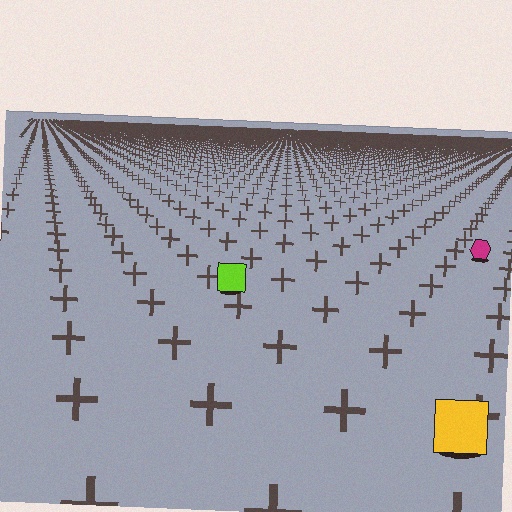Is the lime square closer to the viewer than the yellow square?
No. The yellow square is closer — you can tell from the texture gradient: the ground texture is coarser near it.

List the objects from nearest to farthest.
From nearest to farthest: the yellow square, the lime square, the magenta hexagon.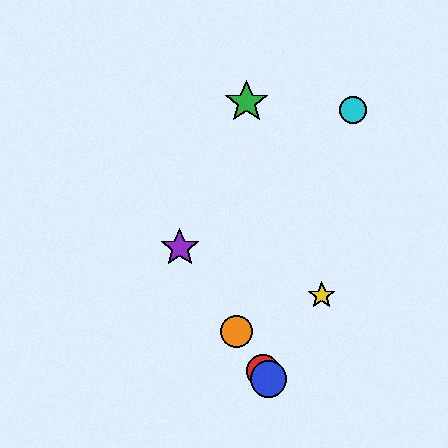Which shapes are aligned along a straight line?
The red circle, the blue circle, the purple star, the orange circle are aligned along a straight line.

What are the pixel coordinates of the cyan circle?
The cyan circle is at (353, 110).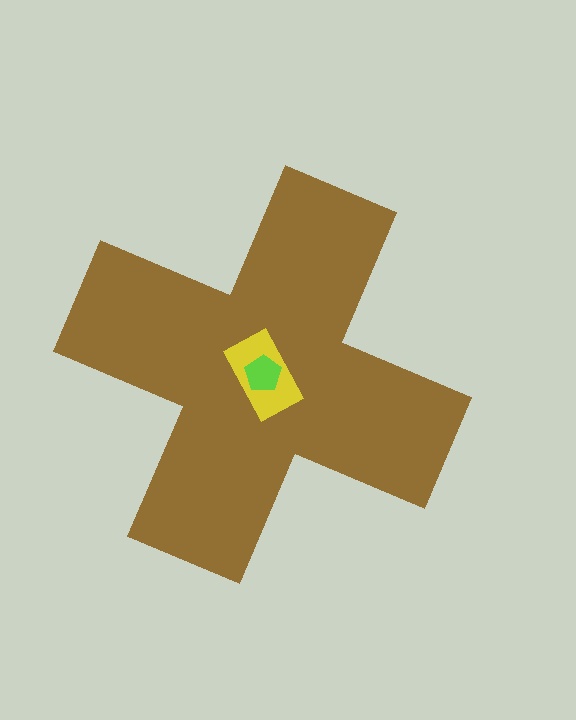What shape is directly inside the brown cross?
The yellow rectangle.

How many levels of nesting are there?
3.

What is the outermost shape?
The brown cross.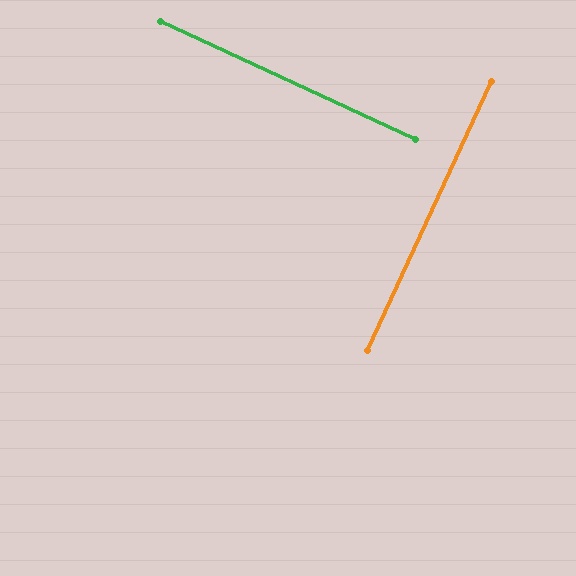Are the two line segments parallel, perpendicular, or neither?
Perpendicular — they meet at approximately 90°.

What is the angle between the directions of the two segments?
Approximately 90 degrees.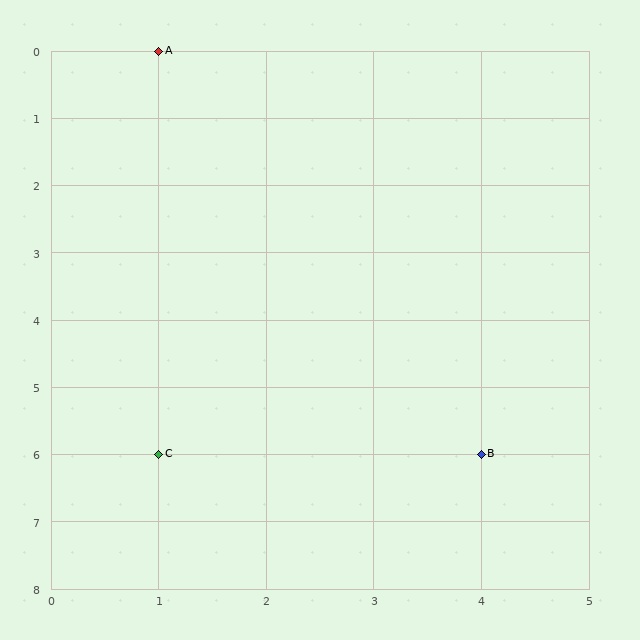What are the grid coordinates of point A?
Point A is at grid coordinates (1, 0).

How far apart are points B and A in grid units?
Points B and A are 3 columns and 6 rows apart (about 6.7 grid units diagonally).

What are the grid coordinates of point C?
Point C is at grid coordinates (1, 6).